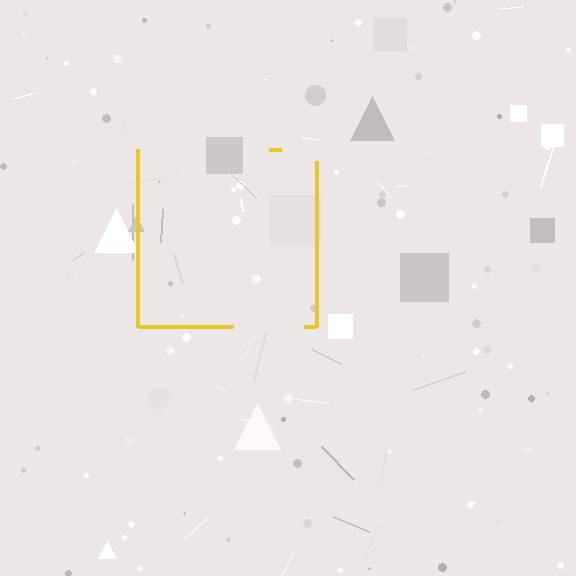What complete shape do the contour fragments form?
The contour fragments form a square.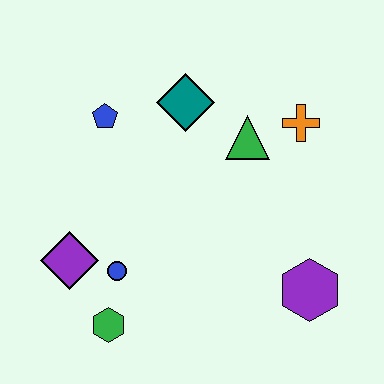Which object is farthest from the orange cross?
The green hexagon is farthest from the orange cross.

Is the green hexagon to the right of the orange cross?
No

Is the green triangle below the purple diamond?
No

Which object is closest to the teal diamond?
The green triangle is closest to the teal diamond.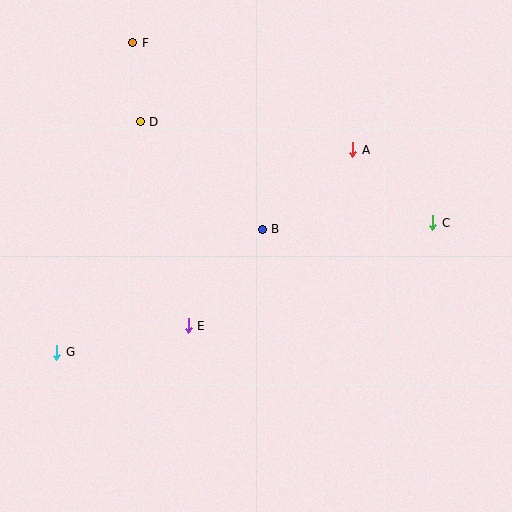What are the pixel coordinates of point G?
Point G is at (57, 352).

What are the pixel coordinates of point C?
Point C is at (433, 223).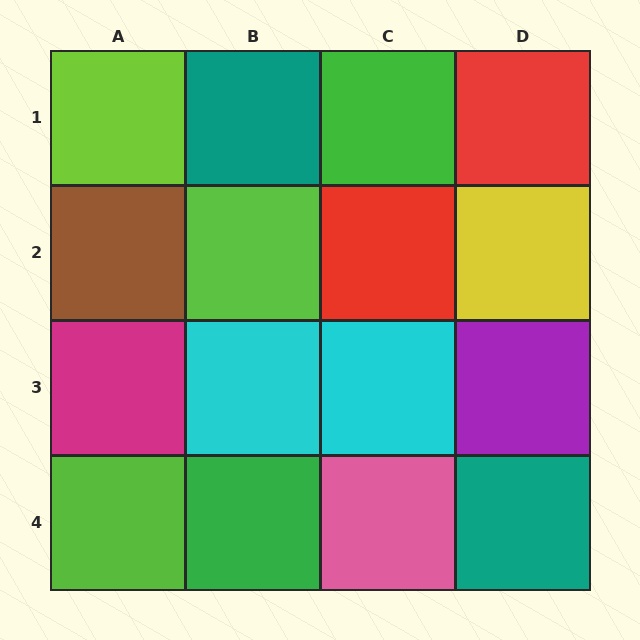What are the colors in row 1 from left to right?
Lime, teal, green, red.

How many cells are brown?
1 cell is brown.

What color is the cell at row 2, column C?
Red.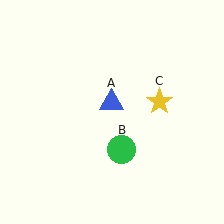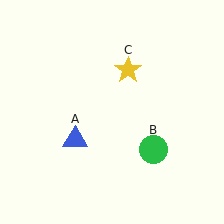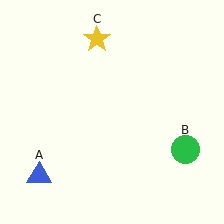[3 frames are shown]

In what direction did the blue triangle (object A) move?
The blue triangle (object A) moved down and to the left.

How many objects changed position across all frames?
3 objects changed position: blue triangle (object A), green circle (object B), yellow star (object C).